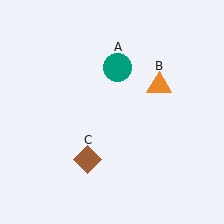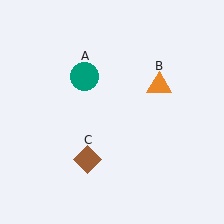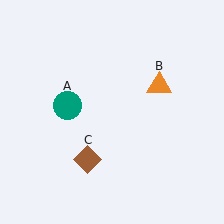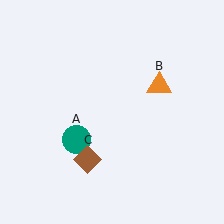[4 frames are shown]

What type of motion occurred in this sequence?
The teal circle (object A) rotated counterclockwise around the center of the scene.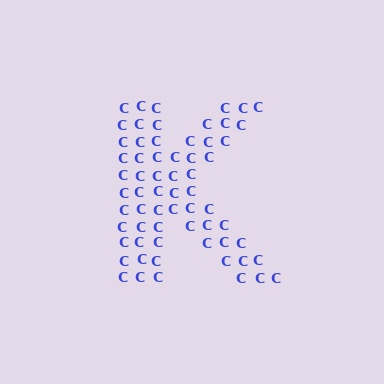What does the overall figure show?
The overall figure shows the letter K.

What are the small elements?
The small elements are letter C's.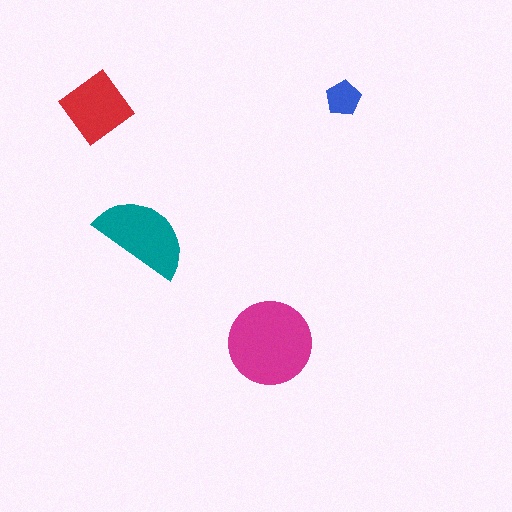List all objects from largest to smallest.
The magenta circle, the teal semicircle, the red diamond, the blue pentagon.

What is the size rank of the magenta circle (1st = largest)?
1st.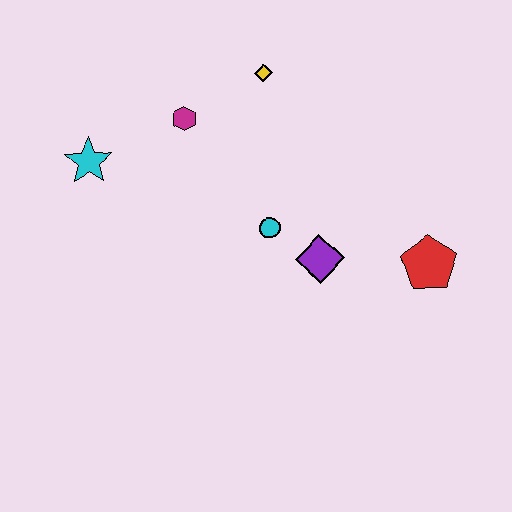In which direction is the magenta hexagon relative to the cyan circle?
The magenta hexagon is above the cyan circle.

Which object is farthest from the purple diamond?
The cyan star is farthest from the purple diamond.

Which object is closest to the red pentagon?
The purple diamond is closest to the red pentagon.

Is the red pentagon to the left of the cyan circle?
No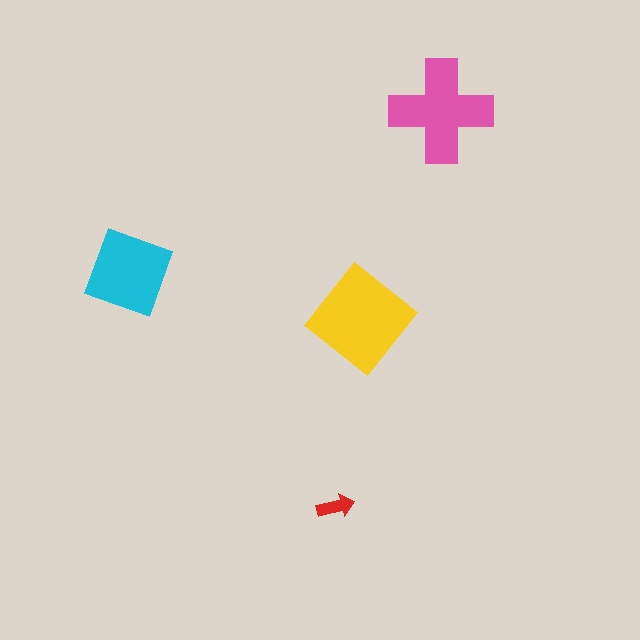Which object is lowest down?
The red arrow is bottommost.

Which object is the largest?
The yellow diamond.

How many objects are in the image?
There are 4 objects in the image.